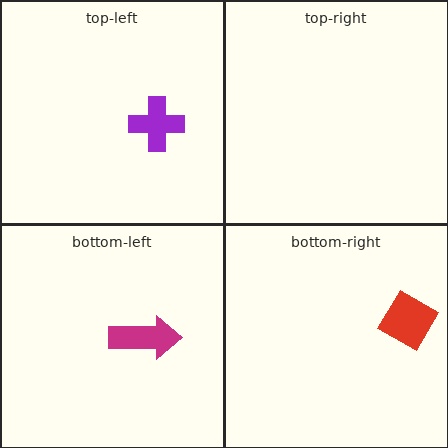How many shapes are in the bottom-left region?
1.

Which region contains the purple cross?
The top-left region.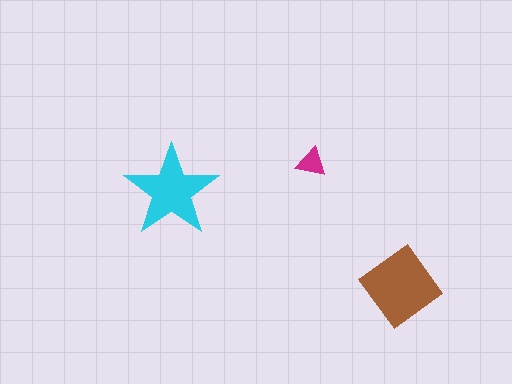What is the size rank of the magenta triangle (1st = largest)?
3rd.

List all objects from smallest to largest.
The magenta triangle, the cyan star, the brown diamond.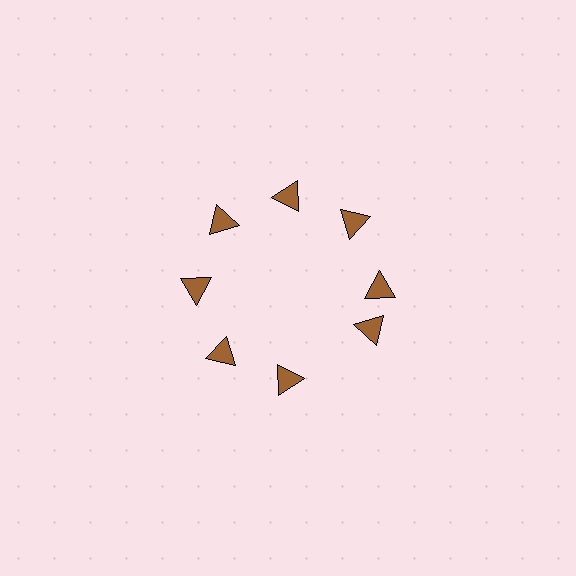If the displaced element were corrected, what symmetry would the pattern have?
It would have 8-fold rotational symmetry — the pattern would map onto itself every 45 degrees.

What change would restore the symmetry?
The symmetry would be restored by rotating it back into even spacing with its neighbors so that all 8 triangles sit at equal angles and equal distance from the center.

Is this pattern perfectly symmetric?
No. The 8 brown triangles are arranged in a ring, but one element near the 4 o'clock position is rotated out of alignment along the ring, breaking the 8-fold rotational symmetry.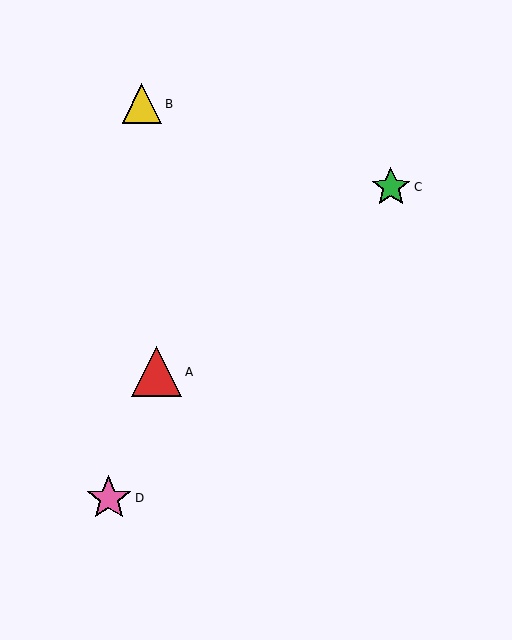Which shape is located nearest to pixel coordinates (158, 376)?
The red triangle (labeled A) at (157, 372) is nearest to that location.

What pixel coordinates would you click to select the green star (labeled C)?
Click at (391, 187) to select the green star C.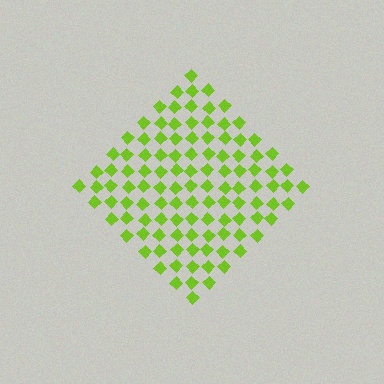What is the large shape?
The large shape is a diamond.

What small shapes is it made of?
It is made of small diamonds.